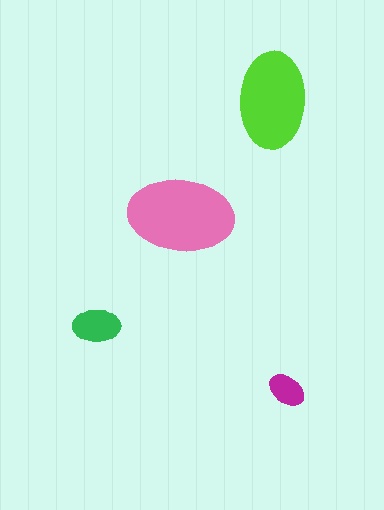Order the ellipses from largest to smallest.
the pink one, the lime one, the green one, the magenta one.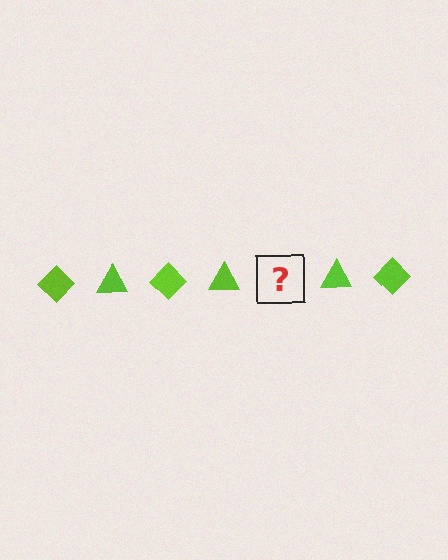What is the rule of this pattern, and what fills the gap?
The rule is that the pattern cycles through diamond, triangle shapes in lime. The gap should be filled with a lime diamond.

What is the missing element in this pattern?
The missing element is a lime diamond.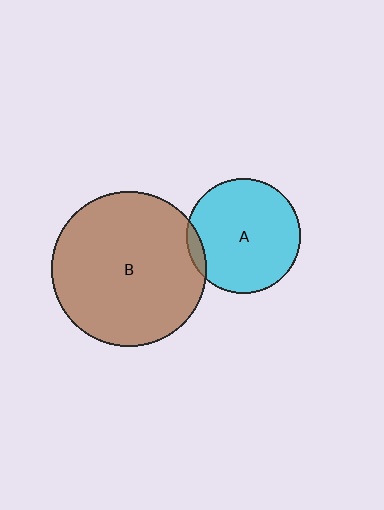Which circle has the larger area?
Circle B (brown).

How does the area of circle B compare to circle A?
Approximately 1.8 times.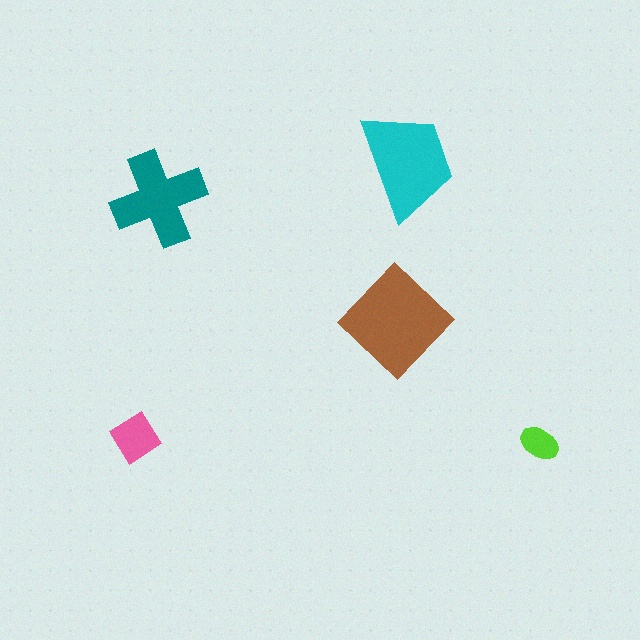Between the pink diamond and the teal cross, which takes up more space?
The teal cross.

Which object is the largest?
The brown diamond.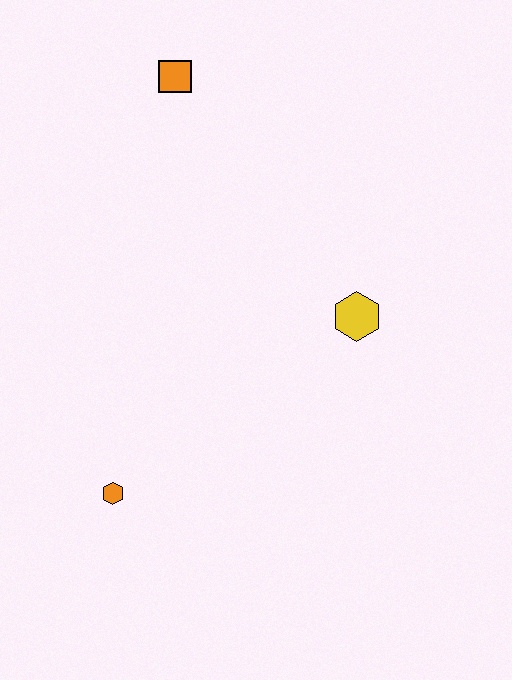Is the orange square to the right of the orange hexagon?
Yes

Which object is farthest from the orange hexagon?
The orange square is farthest from the orange hexagon.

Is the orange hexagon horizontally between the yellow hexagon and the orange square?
No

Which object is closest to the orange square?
The yellow hexagon is closest to the orange square.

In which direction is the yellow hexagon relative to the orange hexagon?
The yellow hexagon is to the right of the orange hexagon.